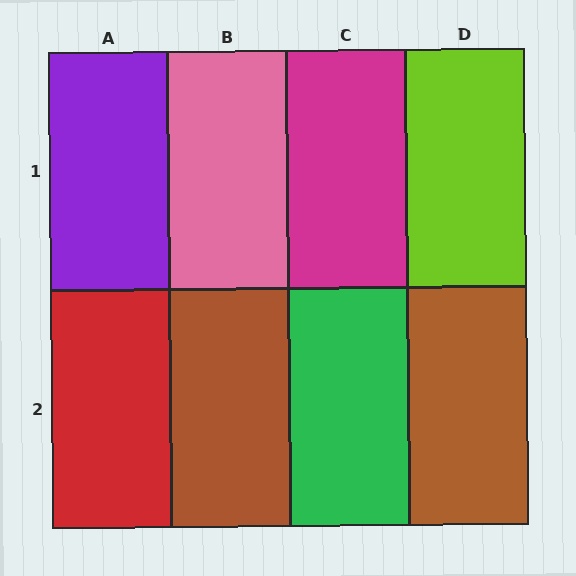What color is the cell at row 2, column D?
Brown.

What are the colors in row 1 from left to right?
Purple, pink, magenta, lime.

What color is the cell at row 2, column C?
Green.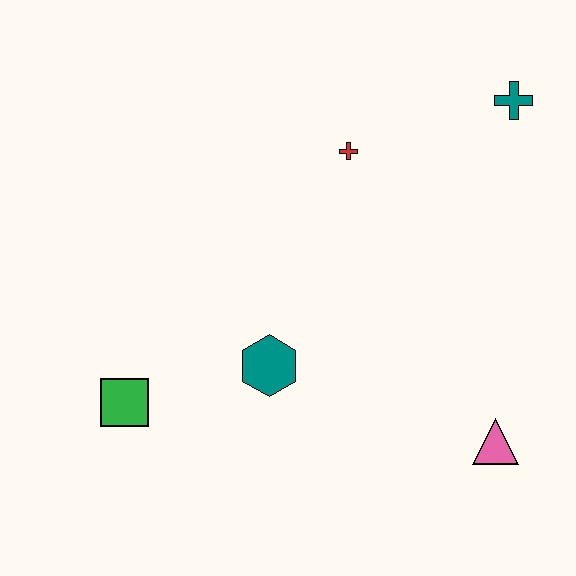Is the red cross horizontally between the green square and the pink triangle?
Yes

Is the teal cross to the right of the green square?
Yes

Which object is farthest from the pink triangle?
The green square is farthest from the pink triangle.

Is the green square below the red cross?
Yes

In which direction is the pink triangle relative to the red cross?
The pink triangle is below the red cross.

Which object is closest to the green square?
The teal hexagon is closest to the green square.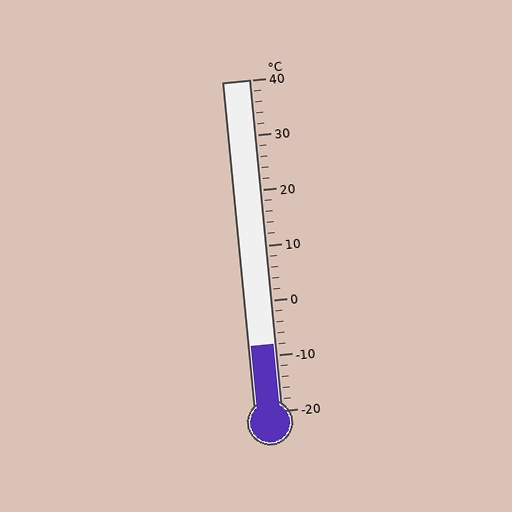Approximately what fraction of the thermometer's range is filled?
The thermometer is filled to approximately 20% of its range.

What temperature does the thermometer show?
The thermometer shows approximately -8°C.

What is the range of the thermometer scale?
The thermometer scale ranges from -20°C to 40°C.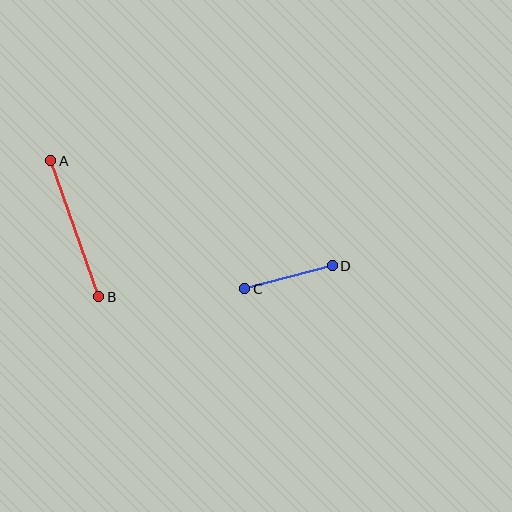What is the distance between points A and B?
The distance is approximately 144 pixels.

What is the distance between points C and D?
The distance is approximately 91 pixels.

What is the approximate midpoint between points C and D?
The midpoint is at approximately (288, 277) pixels.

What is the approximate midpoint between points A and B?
The midpoint is at approximately (75, 229) pixels.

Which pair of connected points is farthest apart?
Points A and B are farthest apart.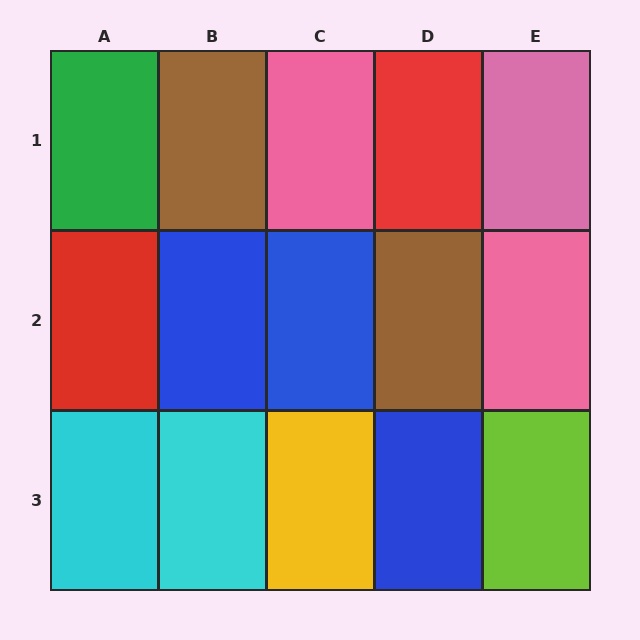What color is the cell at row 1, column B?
Brown.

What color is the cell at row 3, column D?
Blue.